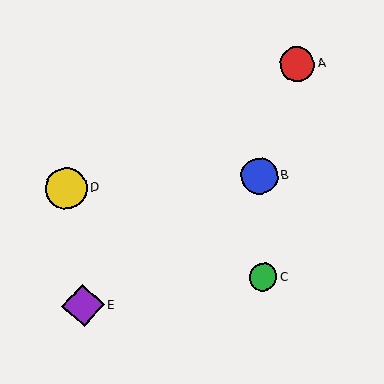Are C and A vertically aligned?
No, C is at x≈263 and A is at x≈297.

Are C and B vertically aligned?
Yes, both are at x≈263.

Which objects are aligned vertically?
Objects B, C are aligned vertically.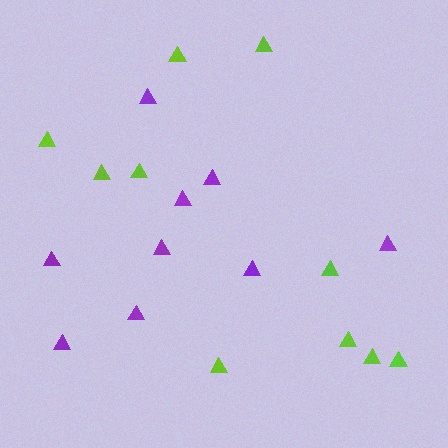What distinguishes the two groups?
There are 2 groups: one group of lime triangles (10) and one group of purple triangles (9).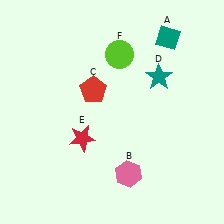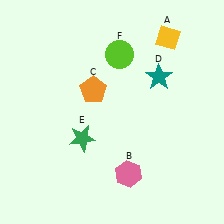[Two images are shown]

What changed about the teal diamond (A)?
In Image 1, A is teal. In Image 2, it changed to yellow.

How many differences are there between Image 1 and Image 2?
There are 3 differences between the two images.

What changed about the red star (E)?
In Image 1, E is red. In Image 2, it changed to green.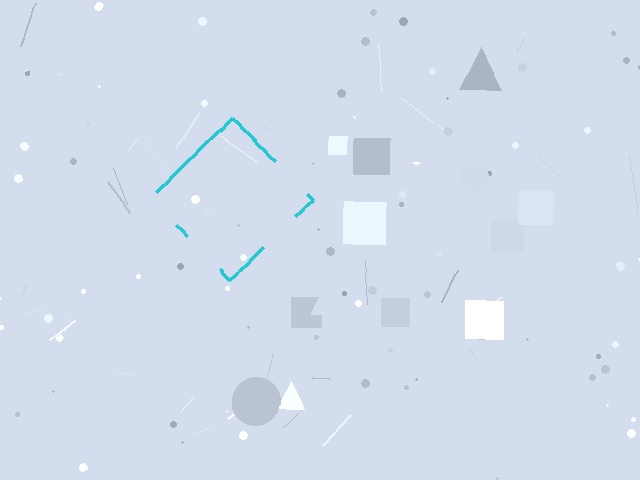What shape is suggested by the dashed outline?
The dashed outline suggests a diamond.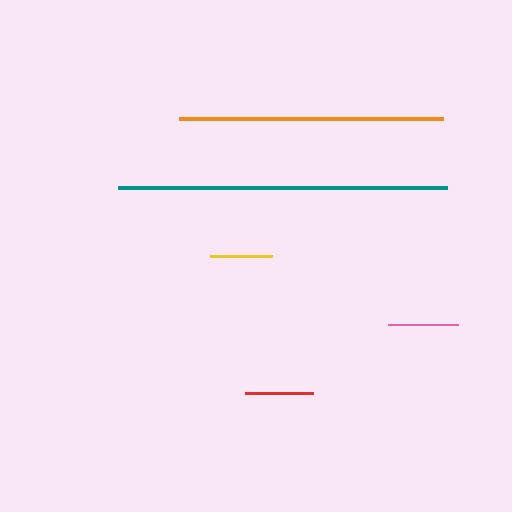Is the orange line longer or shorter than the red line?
The orange line is longer than the red line.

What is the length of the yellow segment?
The yellow segment is approximately 63 pixels long.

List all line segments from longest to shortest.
From longest to shortest: teal, orange, pink, red, yellow.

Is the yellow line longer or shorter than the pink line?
The pink line is longer than the yellow line.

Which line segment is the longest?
The teal line is the longest at approximately 329 pixels.